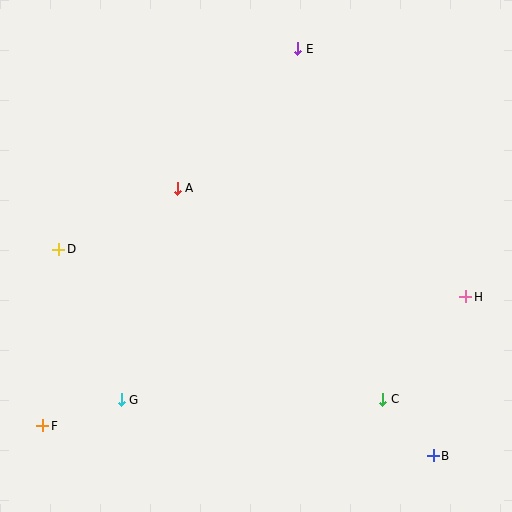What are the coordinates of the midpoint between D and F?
The midpoint between D and F is at (51, 338).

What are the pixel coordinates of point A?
Point A is at (177, 188).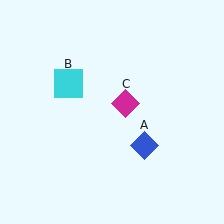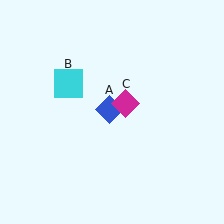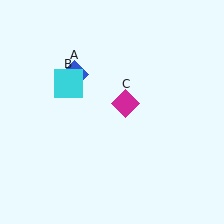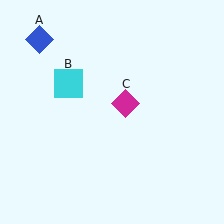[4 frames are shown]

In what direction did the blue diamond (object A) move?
The blue diamond (object A) moved up and to the left.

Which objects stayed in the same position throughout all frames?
Cyan square (object B) and magenta diamond (object C) remained stationary.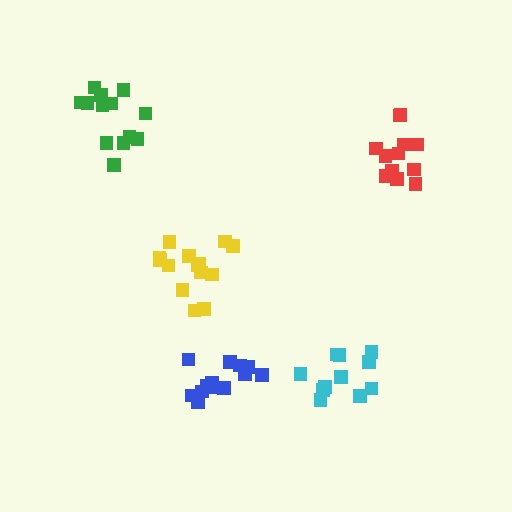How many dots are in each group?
Group 1: 12 dots, Group 2: 14 dots, Group 3: 13 dots, Group 4: 11 dots, Group 5: 13 dots (63 total).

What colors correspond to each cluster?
The clusters are colored: red, yellow, green, cyan, blue.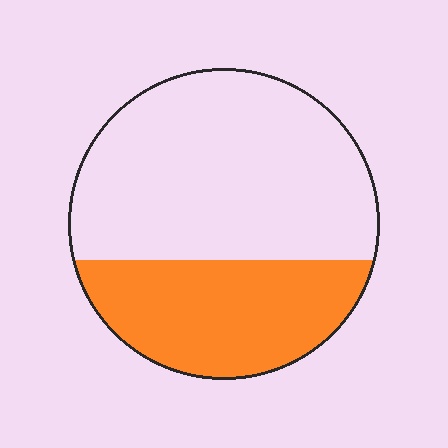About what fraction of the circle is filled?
About three eighths (3/8).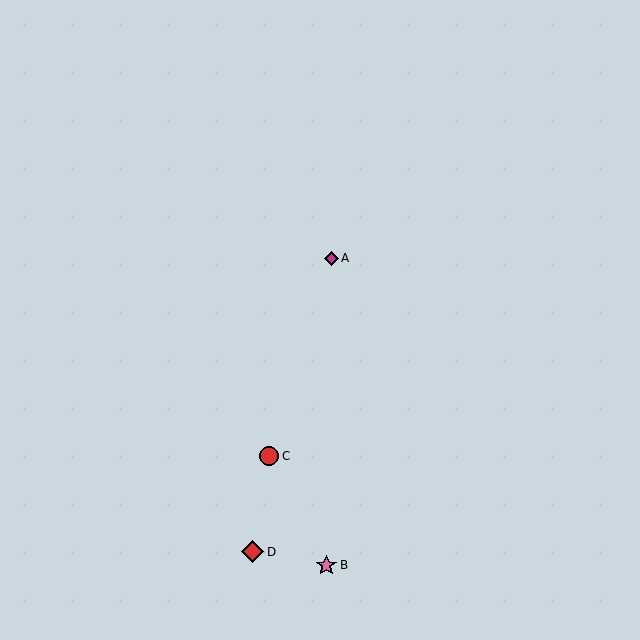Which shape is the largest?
The red diamond (labeled D) is the largest.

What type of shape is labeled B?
Shape B is a pink star.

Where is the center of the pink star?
The center of the pink star is at (326, 565).